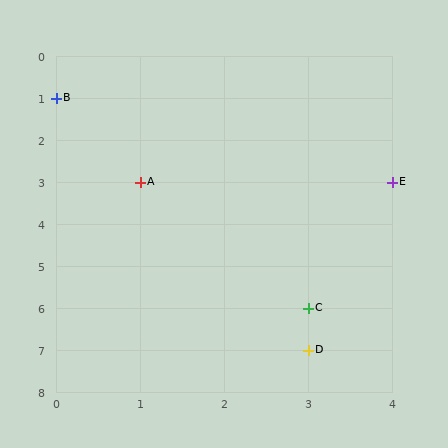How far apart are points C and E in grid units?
Points C and E are 1 column and 3 rows apart (about 3.2 grid units diagonally).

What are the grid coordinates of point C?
Point C is at grid coordinates (3, 6).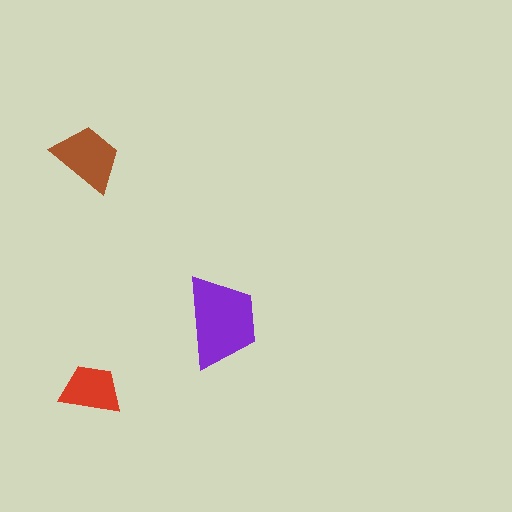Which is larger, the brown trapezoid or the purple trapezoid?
The purple one.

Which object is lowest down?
The red trapezoid is bottommost.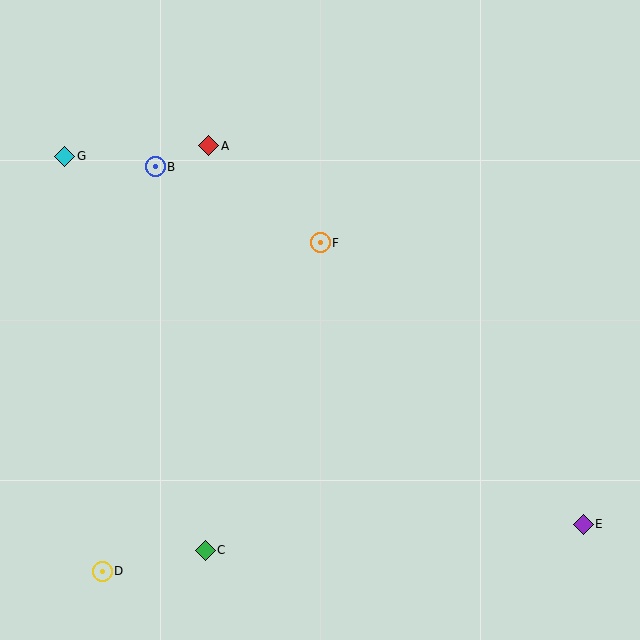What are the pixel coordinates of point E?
Point E is at (583, 524).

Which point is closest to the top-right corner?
Point F is closest to the top-right corner.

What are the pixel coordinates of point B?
Point B is at (155, 167).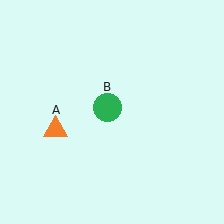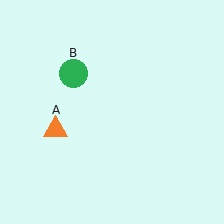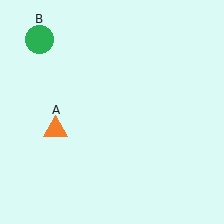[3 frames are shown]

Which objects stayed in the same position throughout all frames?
Orange triangle (object A) remained stationary.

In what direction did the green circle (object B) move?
The green circle (object B) moved up and to the left.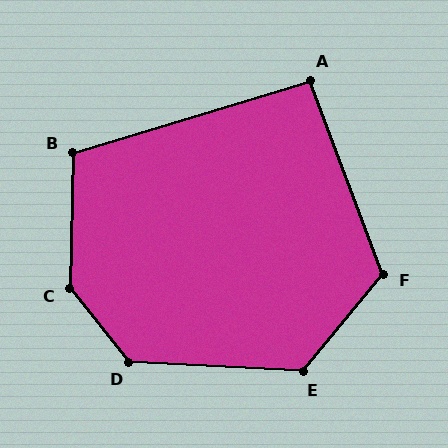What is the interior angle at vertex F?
Approximately 120 degrees (obtuse).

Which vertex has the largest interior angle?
C, at approximately 140 degrees.